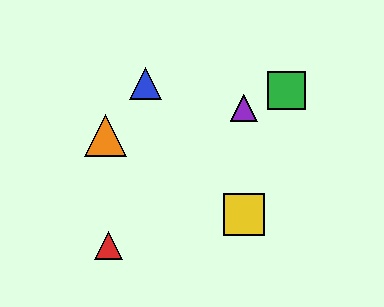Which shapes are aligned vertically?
The yellow square, the purple triangle are aligned vertically.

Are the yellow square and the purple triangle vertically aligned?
Yes, both are at x≈244.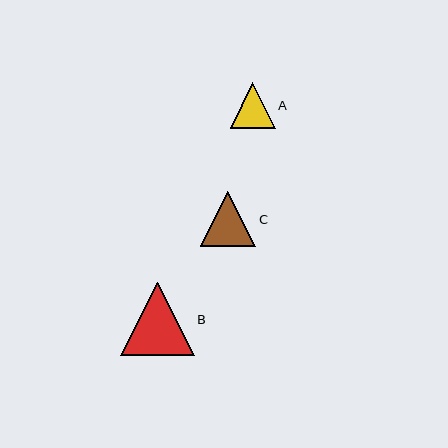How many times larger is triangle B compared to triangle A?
Triangle B is approximately 1.6 times the size of triangle A.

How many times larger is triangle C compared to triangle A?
Triangle C is approximately 1.2 times the size of triangle A.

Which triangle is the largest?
Triangle B is the largest with a size of approximately 73 pixels.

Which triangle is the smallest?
Triangle A is the smallest with a size of approximately 45 pixels.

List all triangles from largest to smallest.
From largest to smallest: B, C, A.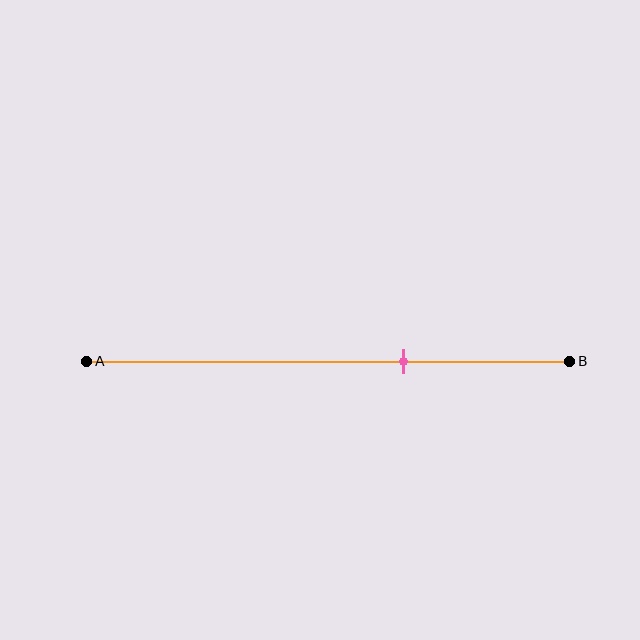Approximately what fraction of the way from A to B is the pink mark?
The pink mark is approximately 65% of the way from A to B.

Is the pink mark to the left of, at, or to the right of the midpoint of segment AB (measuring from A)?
The pink mark is to the right of the midpoint of segment AB.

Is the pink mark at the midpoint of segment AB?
No, the mark is at about 65% from A, not at the 50% midpoint.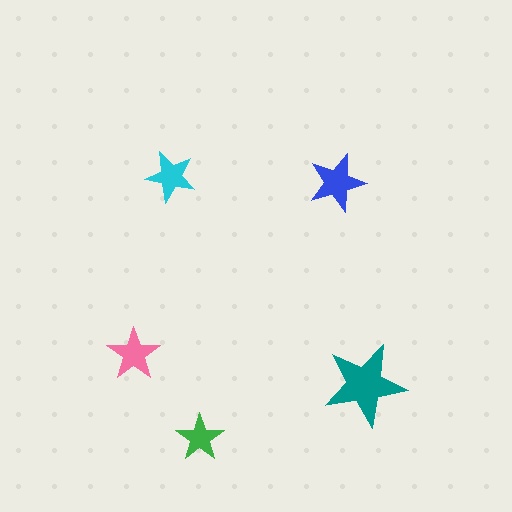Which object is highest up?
The cyan star is topmost.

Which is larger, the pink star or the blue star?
The blue one.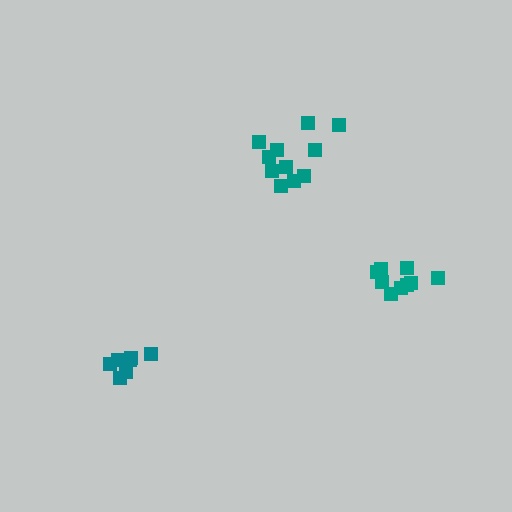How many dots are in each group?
Group 1: 11 dots, Group 2: 7 dots, Group 3: 9 dots (27 total).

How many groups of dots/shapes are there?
There are 3 groups.